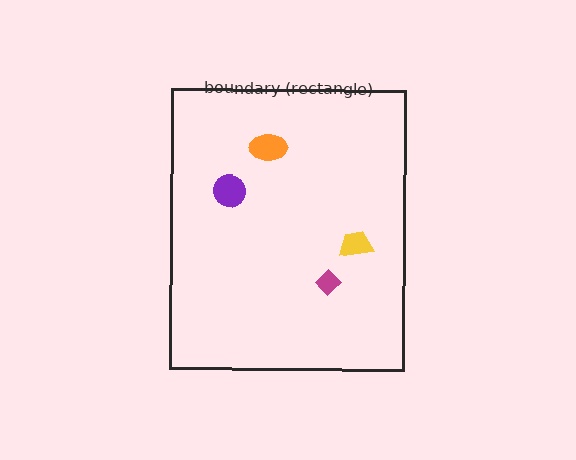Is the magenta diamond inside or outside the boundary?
Inside.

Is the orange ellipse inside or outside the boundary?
Inside.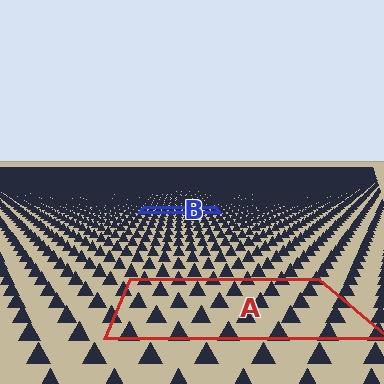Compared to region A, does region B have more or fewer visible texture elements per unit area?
Region B has more texture elements per unit area — they are packed more densely because it is farther away.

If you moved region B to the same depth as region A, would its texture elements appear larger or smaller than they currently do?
They would appear larger. At a closer depth, the same texture elements are projected at a bigger on-screen size.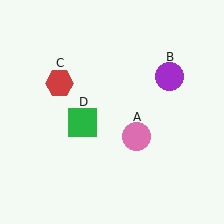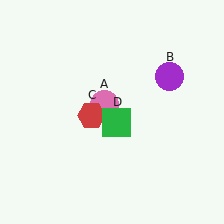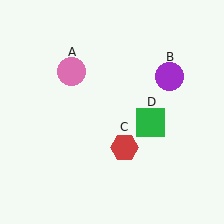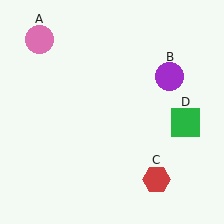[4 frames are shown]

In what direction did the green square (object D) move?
The green square (object D) moved right.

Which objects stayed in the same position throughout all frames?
Purple circle (object B) remained stationary.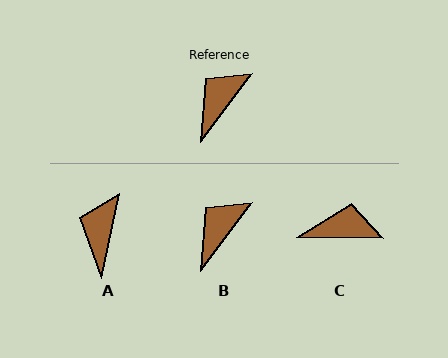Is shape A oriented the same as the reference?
No, it is off by about 25 degrees.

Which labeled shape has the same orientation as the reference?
B.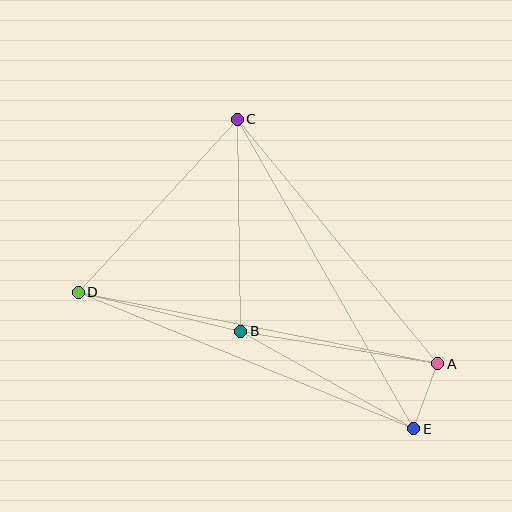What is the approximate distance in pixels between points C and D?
The distance between C and D is approximately 235 pixels.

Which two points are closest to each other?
Points A and E are closest to each other.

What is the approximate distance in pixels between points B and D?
The distance between B and D is approximately 167 pixels.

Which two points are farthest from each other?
Points A and D are farthest from each other.